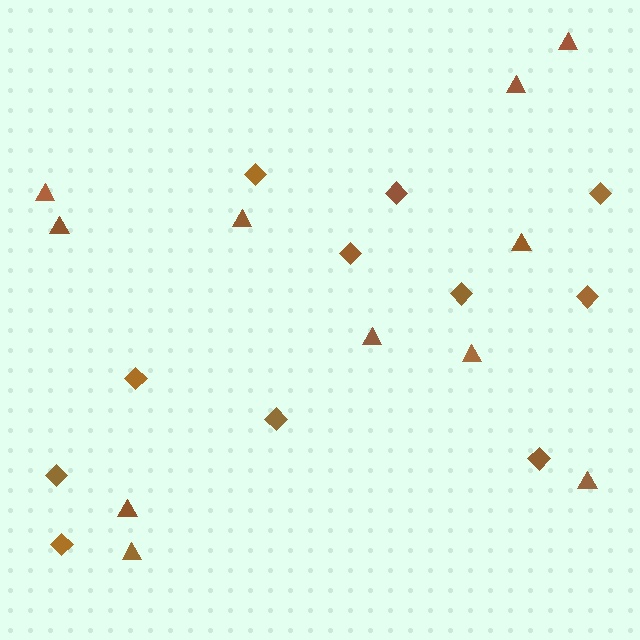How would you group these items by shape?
There are 2 groups: one group of triangles (11) and one group of diamonds (11).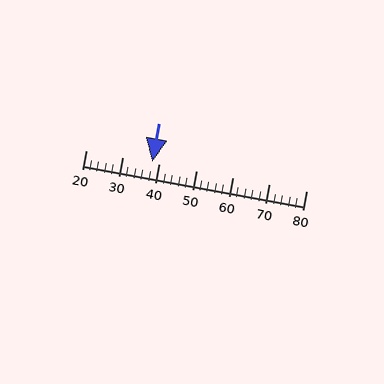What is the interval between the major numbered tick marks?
The major tick marks are spaced 10 units apart.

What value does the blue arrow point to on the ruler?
The blue arrow points to approximately 38.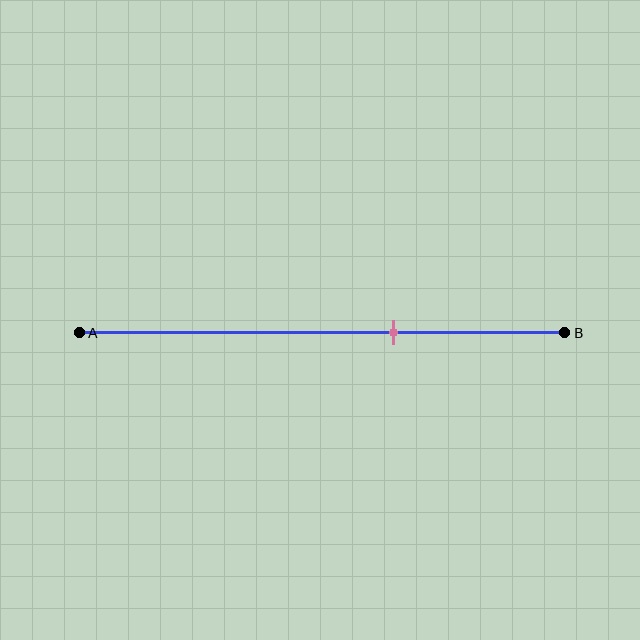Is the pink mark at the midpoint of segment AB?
No, the mark is at about 65% from A, not at the 50% midpoint.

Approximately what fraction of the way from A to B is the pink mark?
The pink mark is approximately 65% of the way from A to B.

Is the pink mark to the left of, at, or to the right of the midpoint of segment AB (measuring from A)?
The pink mark is to the right of the midpoint of segment AB.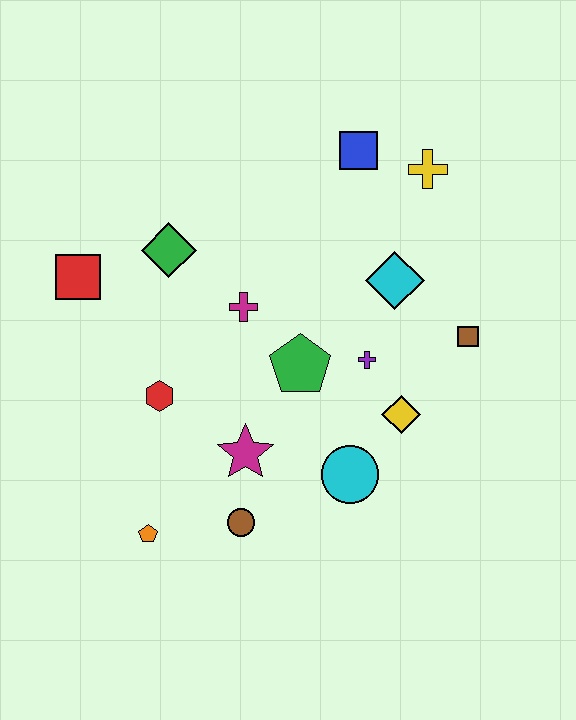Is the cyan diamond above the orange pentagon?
Yes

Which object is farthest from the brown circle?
The yellow cross is farthest from the brown circle.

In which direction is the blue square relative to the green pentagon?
The blue square is above the green pentagon.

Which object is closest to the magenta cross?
The green pentagon is closest to the magenta cross.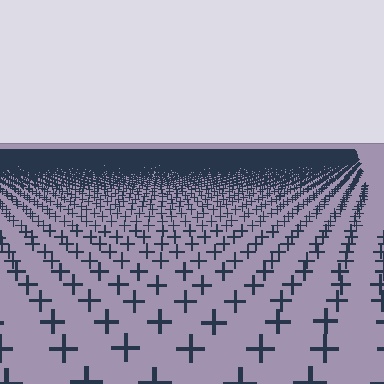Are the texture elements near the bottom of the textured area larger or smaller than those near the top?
Larger. Near the bottom, elements are closer to the viewer and appear at a bigger on-screen size.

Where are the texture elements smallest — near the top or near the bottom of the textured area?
Near the top.